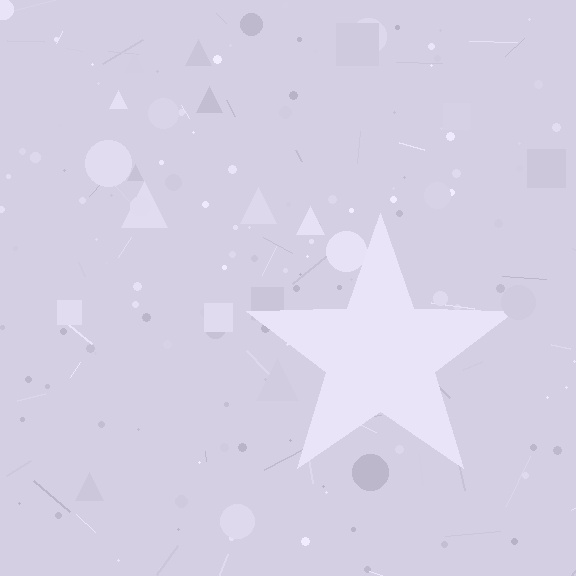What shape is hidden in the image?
A star is hidden in the image.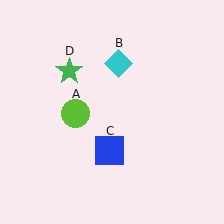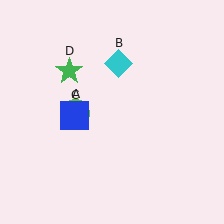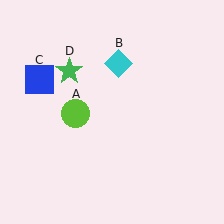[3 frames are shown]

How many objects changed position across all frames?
1 object changed position: blue square (object C).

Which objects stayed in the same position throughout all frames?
Lime circle (object A) and cyan diamond (object B) and green star (object D) remained stationary.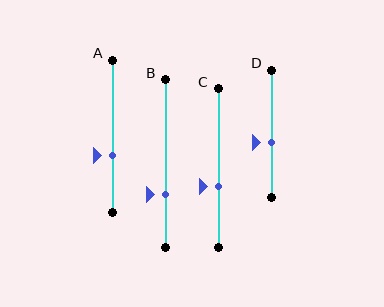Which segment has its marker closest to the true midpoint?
Segment D has its marker closest to the true midpoint.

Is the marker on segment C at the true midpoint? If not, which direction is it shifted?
No, the marker on segment C is shifted downward by about 11% of the segment length.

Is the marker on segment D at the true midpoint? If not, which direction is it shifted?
No, the marker on segment D is shifted downward by about 7% of the segment length.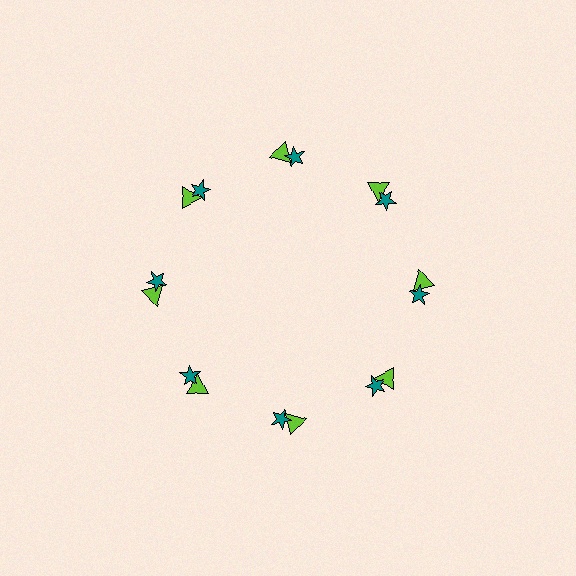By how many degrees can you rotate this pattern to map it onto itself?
The pattern maps onto itself every 45 degrees of rotation.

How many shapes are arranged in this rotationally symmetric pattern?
There are 16 shapes, arranged in 8 groups of 2.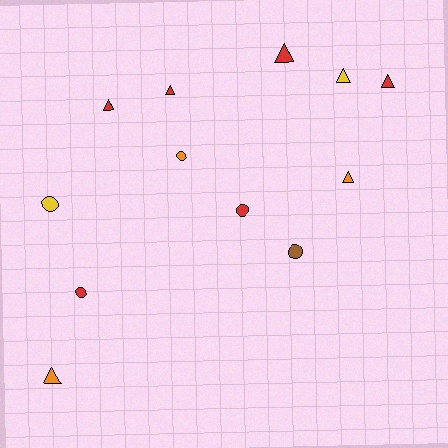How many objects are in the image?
There are 12 objects.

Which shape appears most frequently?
Triangle, with 7 objects.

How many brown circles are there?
There is 1 brown circle.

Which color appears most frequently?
Red, with 6 objects.